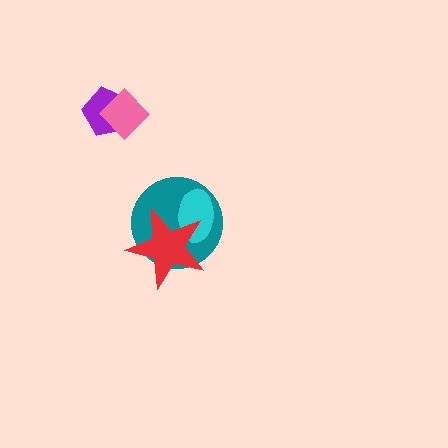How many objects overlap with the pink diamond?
1 object overlaps with the pink diamond.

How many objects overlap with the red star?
2 objects overlap with the red star.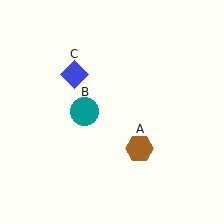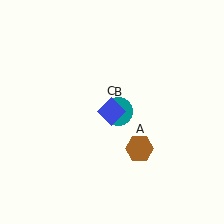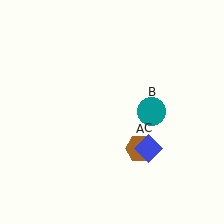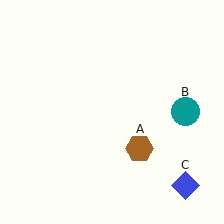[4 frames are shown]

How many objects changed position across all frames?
2 objects changed position: teal circle (object B), blue diamond (object C).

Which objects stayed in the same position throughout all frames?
Brown hexagon (object A) remained stationary.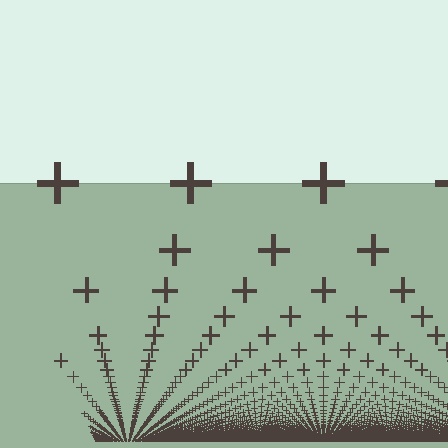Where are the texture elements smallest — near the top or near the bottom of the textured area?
Near the bottom.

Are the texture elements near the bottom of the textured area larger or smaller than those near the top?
Smaller. The gradient is inverted — elements near the bottom are smaller and denser.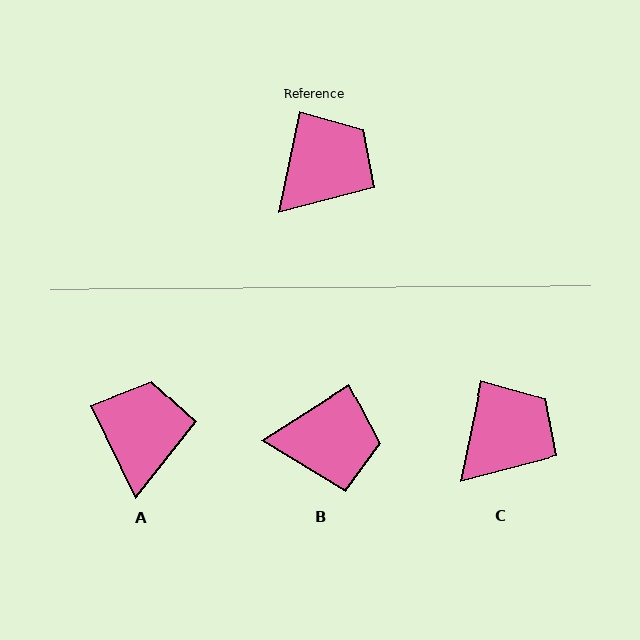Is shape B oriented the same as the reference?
No, it is off by about 46 degrees.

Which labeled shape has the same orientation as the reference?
C.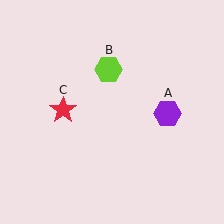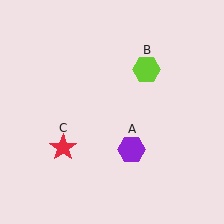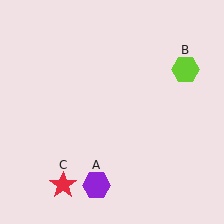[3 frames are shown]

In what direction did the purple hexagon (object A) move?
The purple hexagon (object A) moved down and to the left.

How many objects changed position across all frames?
3 objects changed position: purple hexagon (object A), lime hexagon (object B), red star (object C).